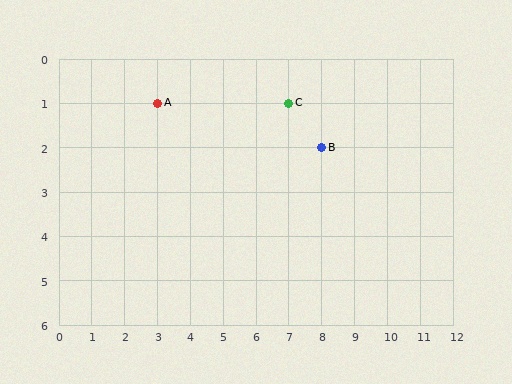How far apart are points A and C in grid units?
Points A and C are 4 columns apart.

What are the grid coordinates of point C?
Point C is at grid coordinates (7, 1).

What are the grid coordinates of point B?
Point B is at grid coordinates (8, 2).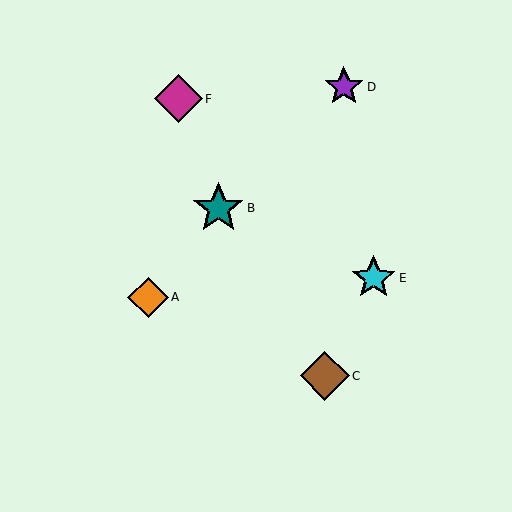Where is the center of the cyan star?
The center of the cyan star is at (374, 278).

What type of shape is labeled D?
Shape D is a purple star.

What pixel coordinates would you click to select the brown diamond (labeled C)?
Click at (325, 376) to select the brown diamond C.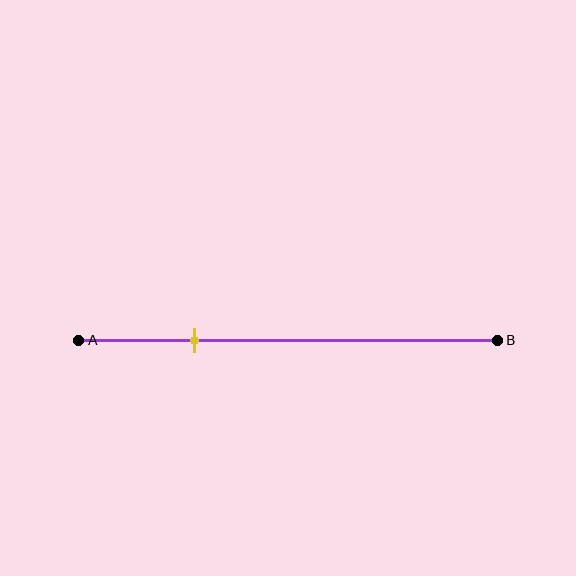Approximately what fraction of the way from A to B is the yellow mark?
The yellow mark is approximately 30% of the way from A to B.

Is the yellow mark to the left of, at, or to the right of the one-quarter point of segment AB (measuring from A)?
The yellow mark is approximately at the one-quarter point of segment AB.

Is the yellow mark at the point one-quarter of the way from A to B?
Yes, the mark is approximately at the one-quarter point.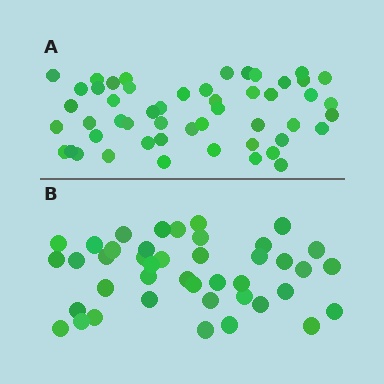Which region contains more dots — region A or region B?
Region A (the top region) has more dots.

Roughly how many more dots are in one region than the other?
Region A has roughly 8 or so more dots than region B.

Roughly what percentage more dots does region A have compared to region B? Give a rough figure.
About 20% more.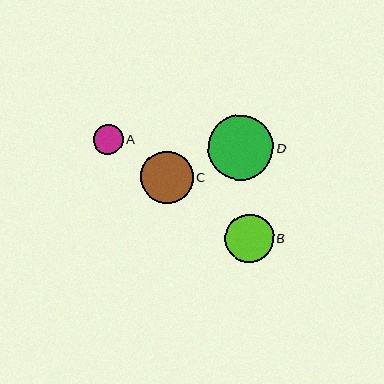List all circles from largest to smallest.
From largest to smallest: D, C, B, A.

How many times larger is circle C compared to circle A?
Circle C is approximately 1.7 times the size of circle A.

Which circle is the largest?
Circle D is the largest with a size of approximately 65 pixels.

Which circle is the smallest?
Circle A is the smallest with a size of approximately 30 pixels.